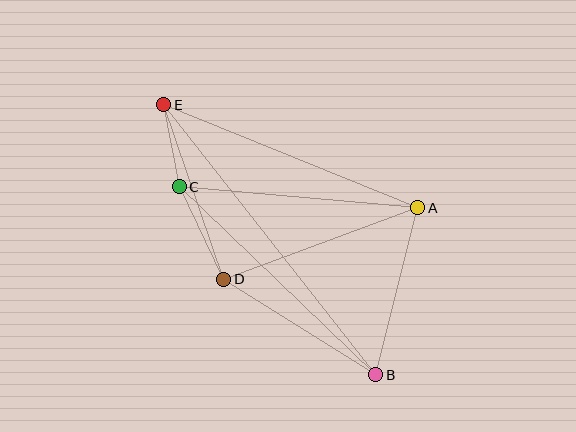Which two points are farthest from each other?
Points B and E are farthest from each other.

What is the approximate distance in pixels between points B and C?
The distance between B and C is approximately 272 pixels.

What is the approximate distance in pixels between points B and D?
The distance between B and D is approximately 180 pixels.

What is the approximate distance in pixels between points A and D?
The distance between A and D is approximately 207 pixels.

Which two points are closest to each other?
Points C and E are closest to each other.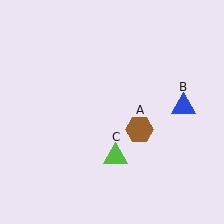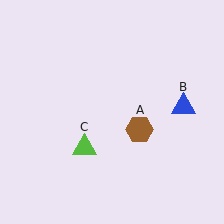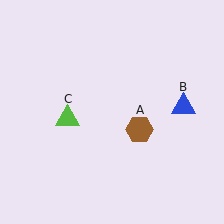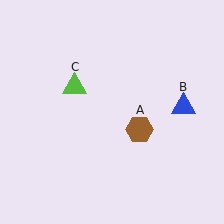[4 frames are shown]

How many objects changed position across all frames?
1 object changed position: lime triangle (object C).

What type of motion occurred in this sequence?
The lime triangle (object C) rotated clockwise around the center of the scene.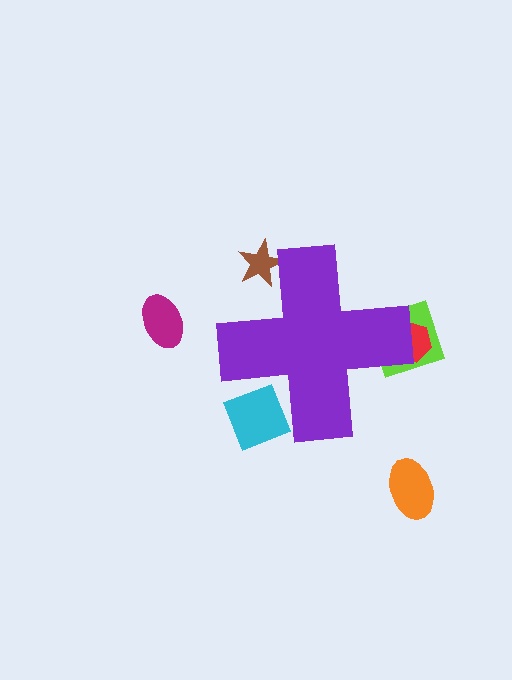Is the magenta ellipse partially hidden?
No, the magenta ellipse is fully visible.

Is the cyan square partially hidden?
Yes, the cyan square is partially hidden behind the purple cross.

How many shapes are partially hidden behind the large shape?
4 shapes are partially hidden.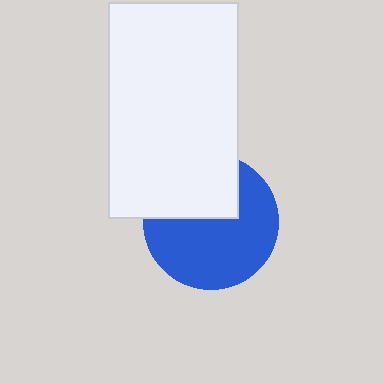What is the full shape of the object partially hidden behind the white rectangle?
The partially hidden object is a blue circle.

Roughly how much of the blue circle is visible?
About half of it is visible (roughly 64%).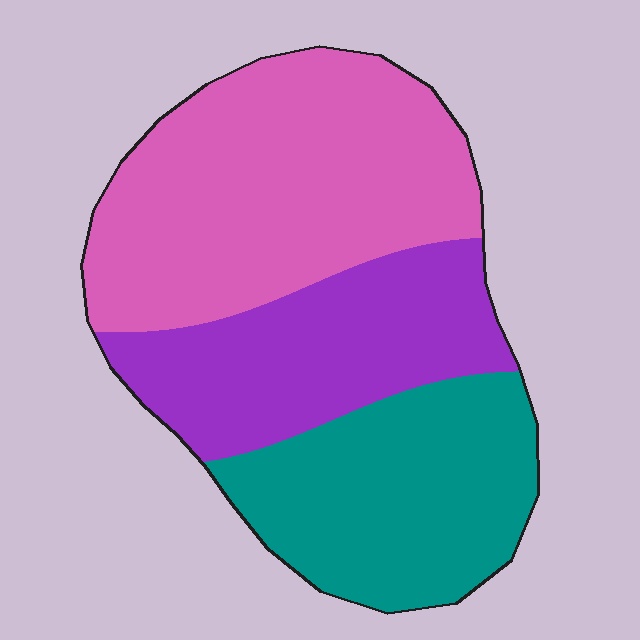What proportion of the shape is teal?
Teal takes up between a quarter and a half of the shape.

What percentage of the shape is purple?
Purple covers about 25% of the shape.